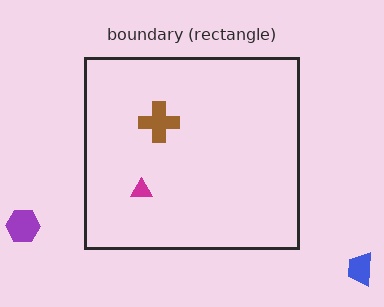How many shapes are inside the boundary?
2 inside, 2 outside.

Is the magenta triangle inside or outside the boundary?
Inside.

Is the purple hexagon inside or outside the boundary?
Outside.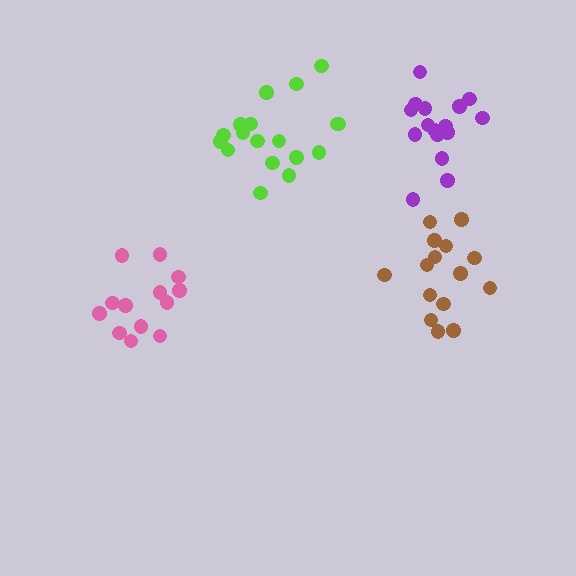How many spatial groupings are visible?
There are 4 spatial groupings.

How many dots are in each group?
Group 1: 18 dots, Group 2: 15 dots, Group 3: 16 dots, Group 4: 13 dots (62 total).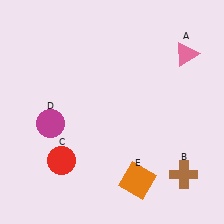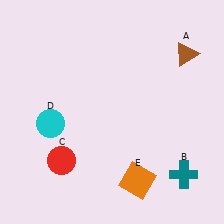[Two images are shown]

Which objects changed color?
A changed from pink to brown. B changed from brown to teal. D changed from magenta to cyan.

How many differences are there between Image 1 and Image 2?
There are 3 differences between the two images.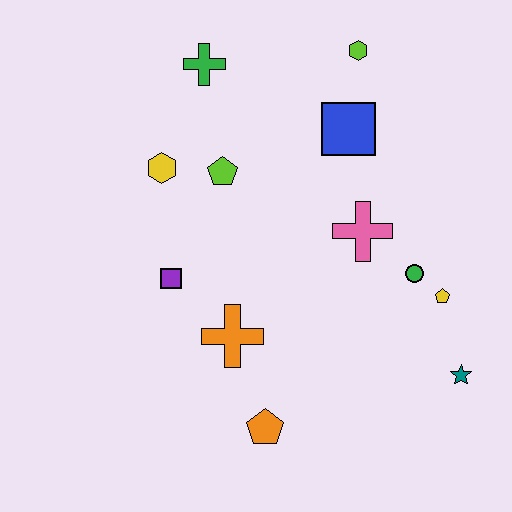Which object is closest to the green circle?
The yellow pentagon is closest to the green circle.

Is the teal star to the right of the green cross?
Yes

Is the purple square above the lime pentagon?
No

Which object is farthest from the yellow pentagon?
The green cross is farthest from the yellow pentagon.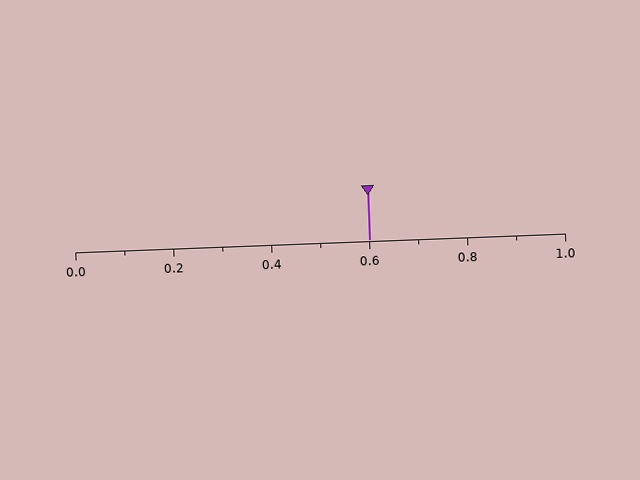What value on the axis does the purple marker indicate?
The marker indicates approximately 0.6.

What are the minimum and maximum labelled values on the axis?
The axis runs from 0.0 to 1.0.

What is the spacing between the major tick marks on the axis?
The major ticks are spaced 0.2 apart.